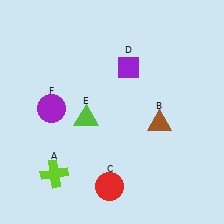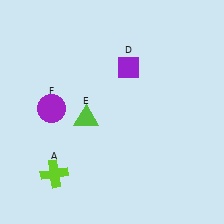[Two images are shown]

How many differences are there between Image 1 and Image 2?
There are 2 differences between the two images.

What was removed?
The brown triangle (B), the red circle (C) were removed in Image 2.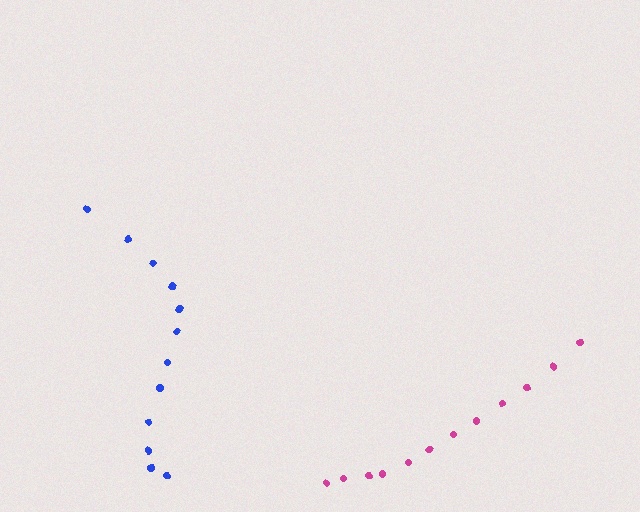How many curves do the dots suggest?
There are 2 distinct paths.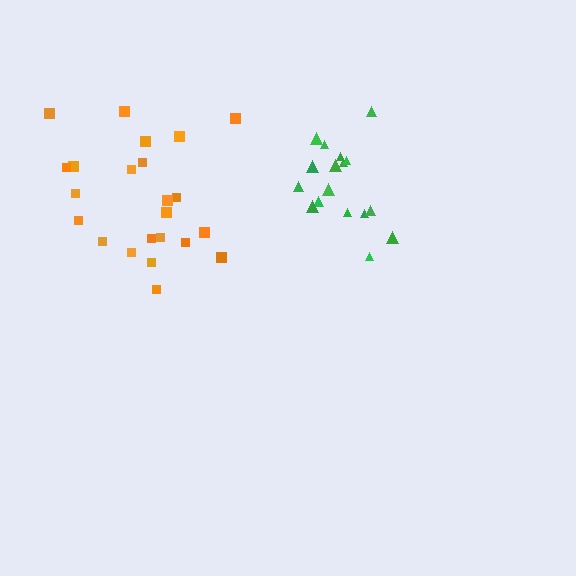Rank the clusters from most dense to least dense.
green, orange.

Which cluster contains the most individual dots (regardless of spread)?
Orange (23).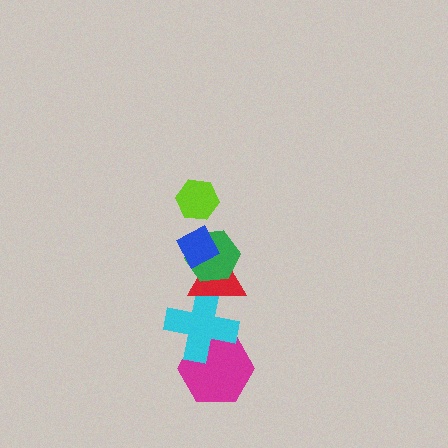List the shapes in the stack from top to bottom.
From top to bottom: the lime hexagon, the blue diamond, the green hexagon, the red triangle, the cyan cross, the magenta hexagon.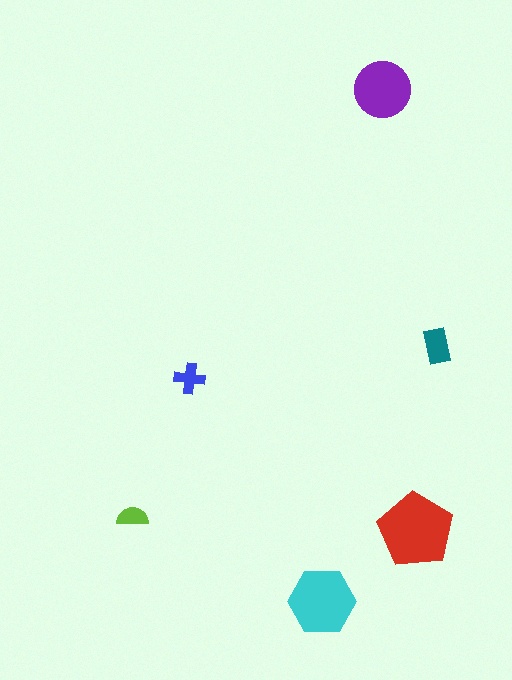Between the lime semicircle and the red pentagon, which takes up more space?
The red pentagon.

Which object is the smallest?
The lime semicircle.